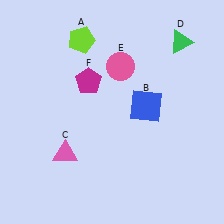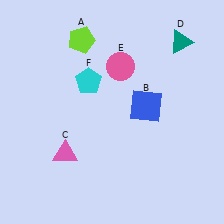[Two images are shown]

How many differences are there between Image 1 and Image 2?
There are 2 differences between the two images.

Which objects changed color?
D changed from green to teal. F changed from magenta to cyan.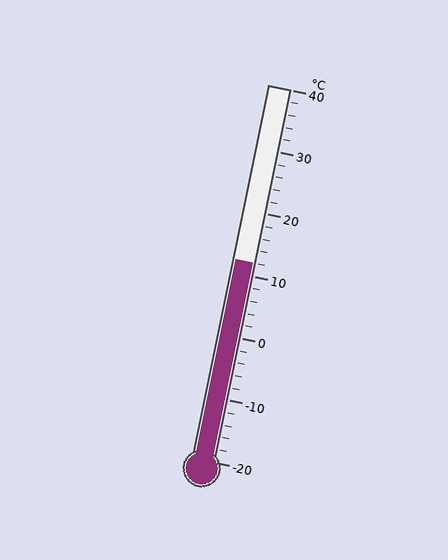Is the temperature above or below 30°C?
The temperature is below 30°C.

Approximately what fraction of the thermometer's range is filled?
The thermometer is filled to approximately 55% of its range.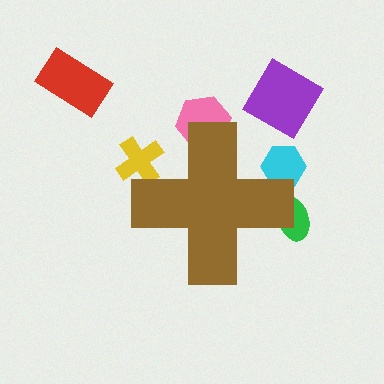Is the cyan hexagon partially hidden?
Yes, the cyan hexagon is partially hidden behind the brown cross.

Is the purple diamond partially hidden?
No, the purple diamond is fully visible.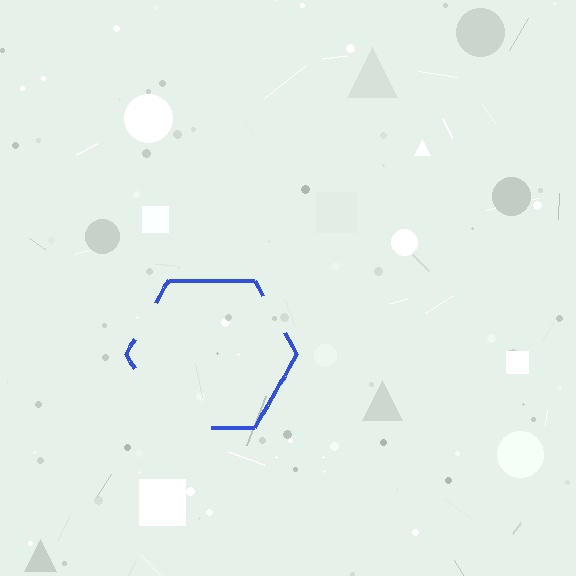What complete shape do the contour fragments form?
The contour fragments form a hexagon.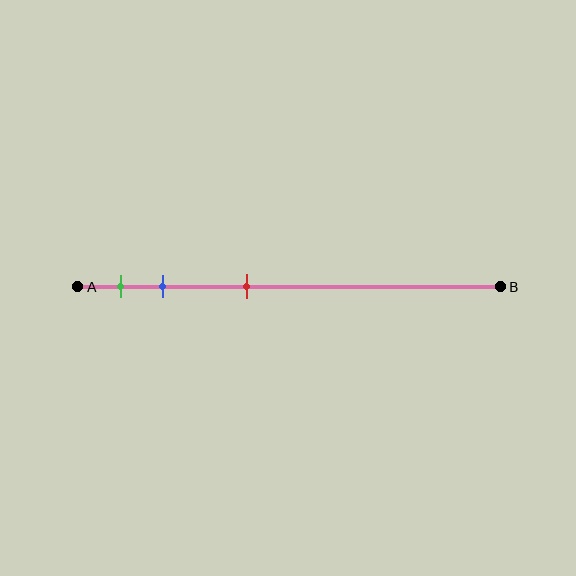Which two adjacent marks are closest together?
The green and blue marks are the closest adjacent pair.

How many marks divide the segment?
There are 3 marks dividing the segment.